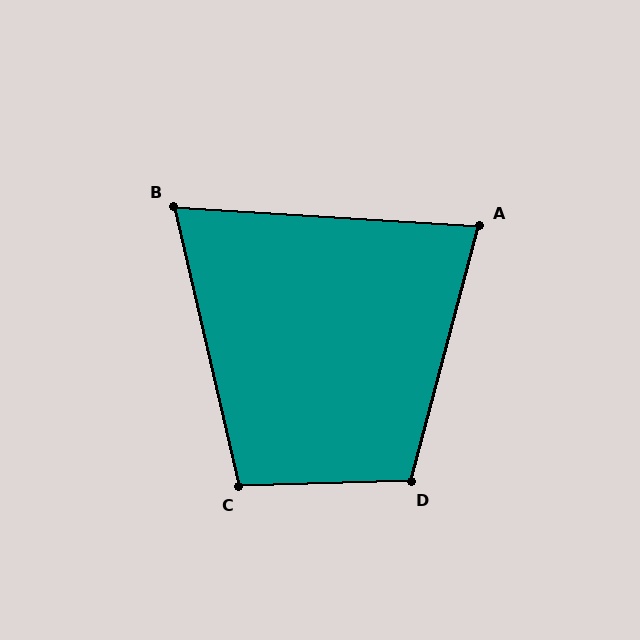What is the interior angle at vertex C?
Approximately 101 degrees (obtuse).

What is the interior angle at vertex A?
Approximately 79 degrees (acute).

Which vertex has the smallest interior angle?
B, at approximately 73 degrees.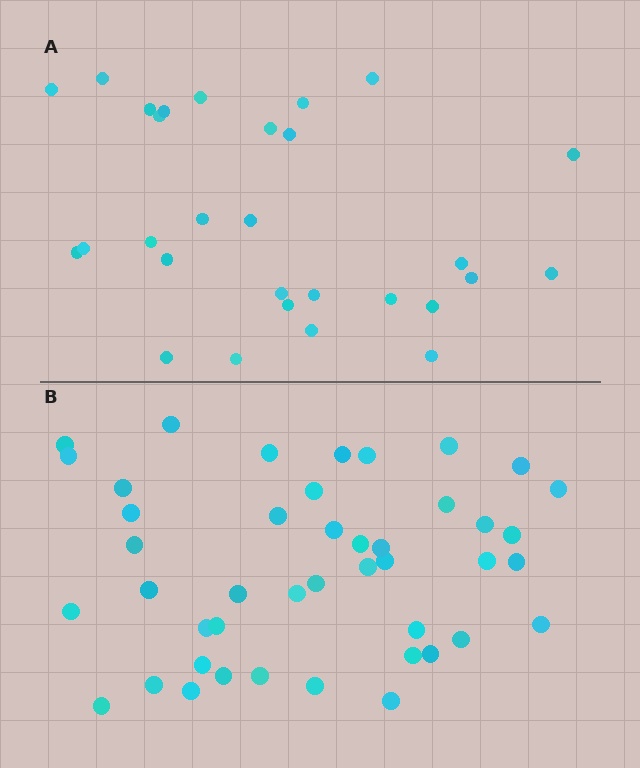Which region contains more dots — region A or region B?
Region B (the bottom region) has more dots.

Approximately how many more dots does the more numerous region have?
Region B has approximately 15 more dots than region A.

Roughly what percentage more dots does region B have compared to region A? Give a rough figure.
About 50% more.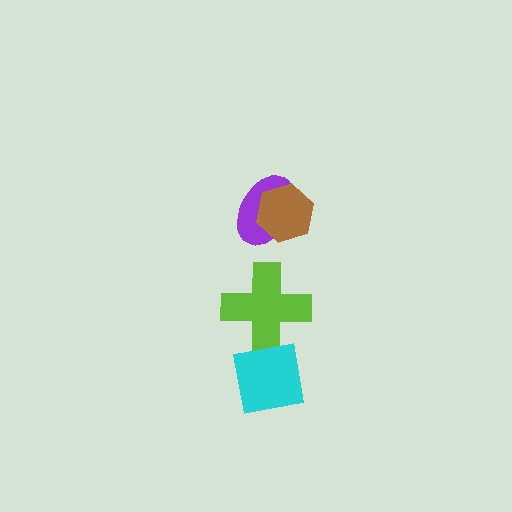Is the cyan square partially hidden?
No, no other shape covers it.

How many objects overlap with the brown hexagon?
1 object overlaps with the brown hexagon.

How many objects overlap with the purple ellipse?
1 object overlaps with the purple ellipse.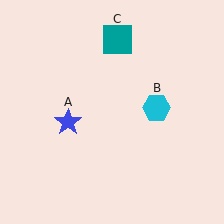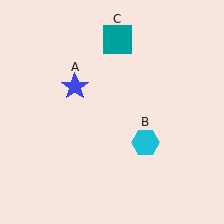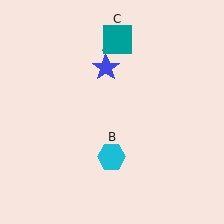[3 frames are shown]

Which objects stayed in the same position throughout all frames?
Teal square (object C) remained stationary.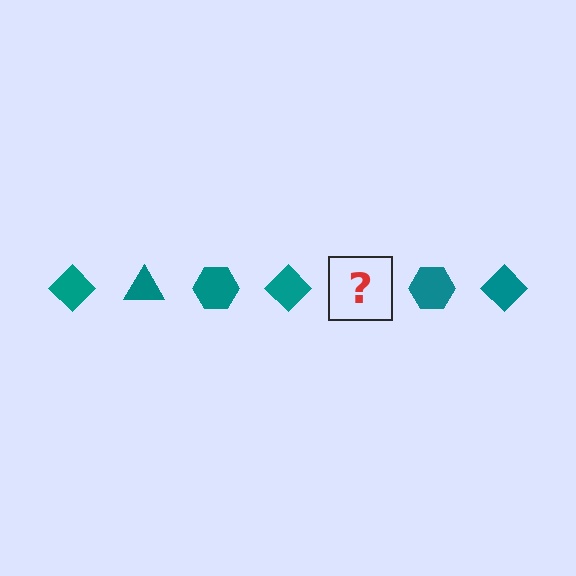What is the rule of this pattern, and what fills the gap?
The rule is that the pattern cycles through diamond, triangle, hexagon shapes in teal. The gap should be filled with a teal triangle.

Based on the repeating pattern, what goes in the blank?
The blank should be a teal triangle.